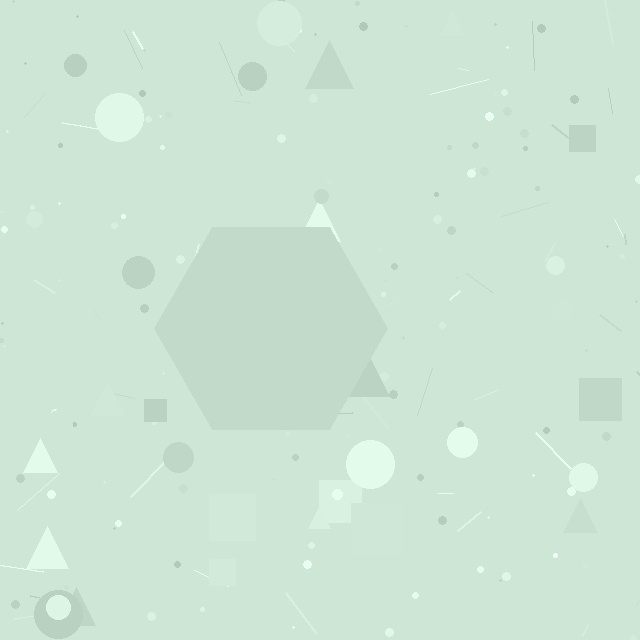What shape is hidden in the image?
A hexagon is hidden in the image.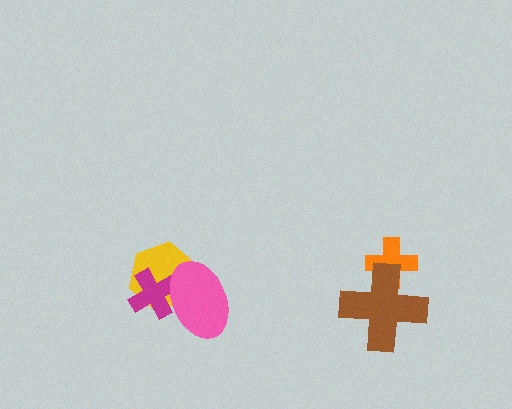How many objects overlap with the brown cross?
1 object overlaps with the brown cross.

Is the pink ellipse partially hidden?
No, no other shape covers it.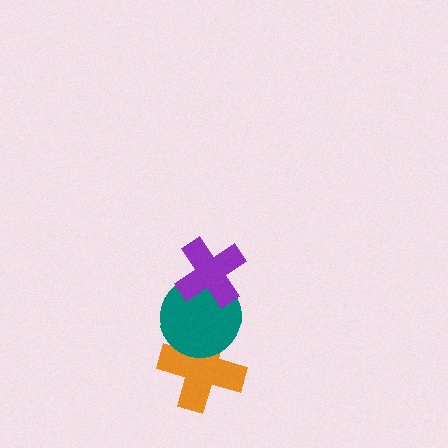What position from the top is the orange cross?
The orange cross is 3rd from the top.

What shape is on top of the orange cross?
The teal circle is on top of the orange cross.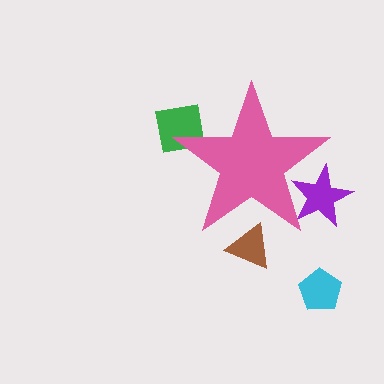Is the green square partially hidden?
Yes, the green square is partially hidden behind the pink star.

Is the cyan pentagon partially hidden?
No, the cyan pentagon is fully visible.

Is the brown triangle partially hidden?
Yes, the brown triangle is partially hidden behind the pink star.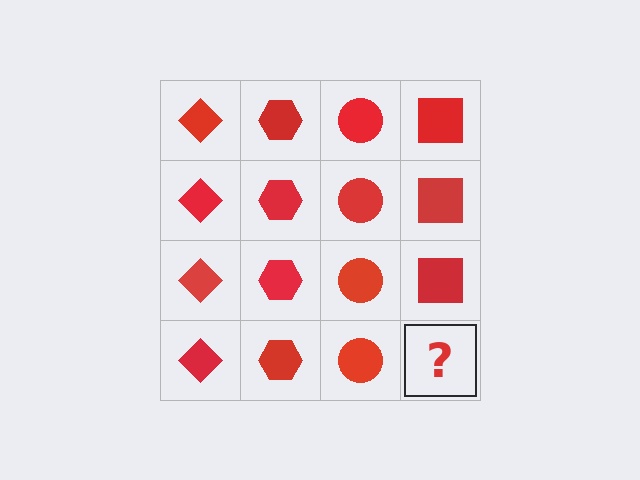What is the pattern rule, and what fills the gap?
The rule is that each column has a consistent shape. The gap should be filled with a red square.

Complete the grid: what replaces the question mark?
The question mark should be replaced with a red square.